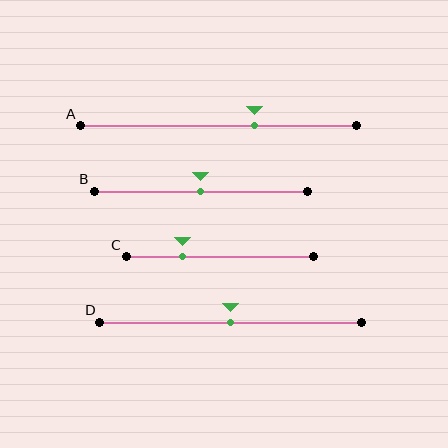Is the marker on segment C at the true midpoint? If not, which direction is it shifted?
No, the marker on segment C is shifted to the left by about 20% of the segment length.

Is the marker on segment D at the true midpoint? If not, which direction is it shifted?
Yes, the marker on segment D is at the true midpoint.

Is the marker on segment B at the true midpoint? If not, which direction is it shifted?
Yes, the marker on segment B is at the true midpoint.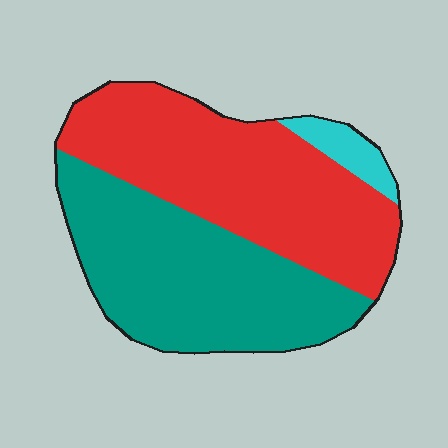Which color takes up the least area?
Cyan, at roughly 5%.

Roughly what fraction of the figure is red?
Red covers 49% of the figure.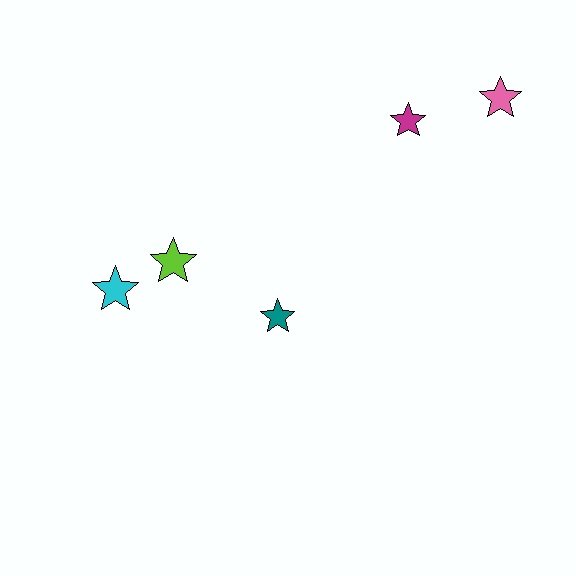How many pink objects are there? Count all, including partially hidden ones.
There is 1 pink object.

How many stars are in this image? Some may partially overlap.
There are 5 stars.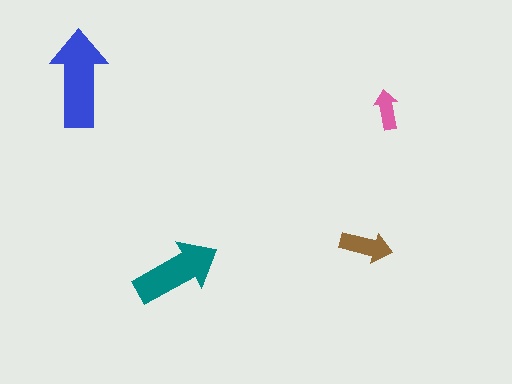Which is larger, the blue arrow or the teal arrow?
The blue one.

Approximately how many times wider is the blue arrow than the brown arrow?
About 2 times wider.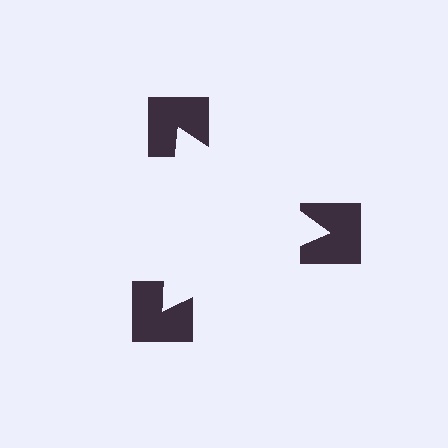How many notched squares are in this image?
There are 3 — one at each vertex of the illusory triangle.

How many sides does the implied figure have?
3 sides.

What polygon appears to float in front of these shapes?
An illusory triangle — its edges are inferred from the aligned wedge cuts in the notched squares, not physically drawn.